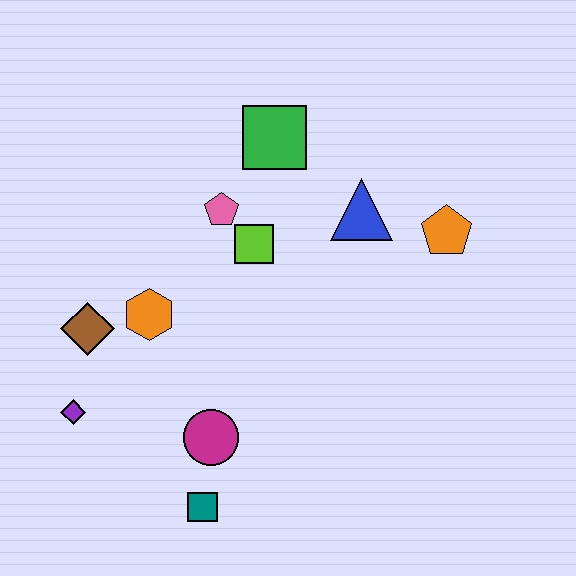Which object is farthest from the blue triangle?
The purple diamond is farthest from the blue triangle.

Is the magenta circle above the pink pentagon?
No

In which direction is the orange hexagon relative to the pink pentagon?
The orange hexagon is below the pink pentagon.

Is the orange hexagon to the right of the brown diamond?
Yes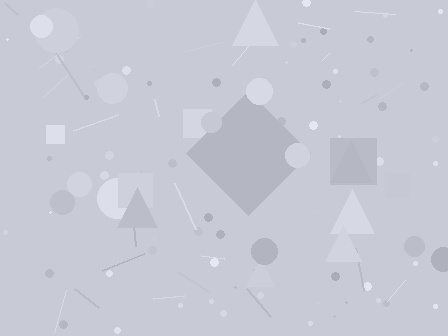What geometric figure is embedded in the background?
A diamond is embedded in the background.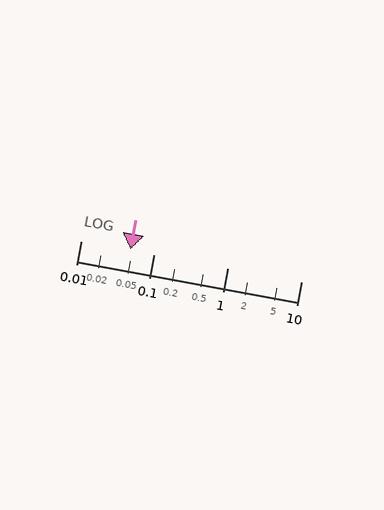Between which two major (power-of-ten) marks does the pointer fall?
The pointer is between 0.01 and 0.1.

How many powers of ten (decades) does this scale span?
The scale spans 3 decades, from 0.01 to 10.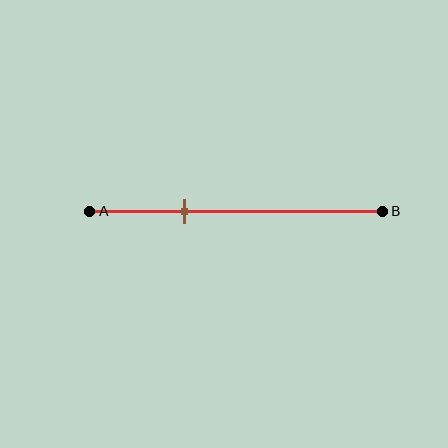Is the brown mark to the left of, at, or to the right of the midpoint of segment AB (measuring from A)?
The brown mark is to the left of the midpoint of segment AB.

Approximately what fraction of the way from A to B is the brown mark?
The brown mark is approximately 30% of the way from A to B.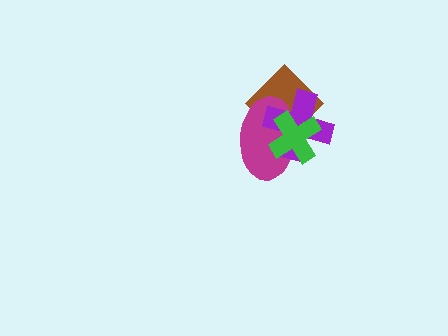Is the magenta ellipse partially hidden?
Yes, it is partially covered by another shape.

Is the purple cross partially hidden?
Yes, it is partially covered by another shape.